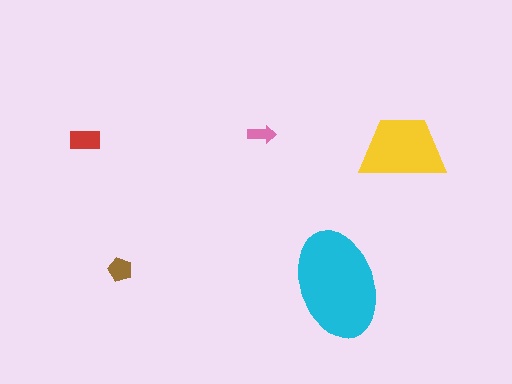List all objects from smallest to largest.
The pink arrow, the brown pentagon, the red rectangle, the yellow trapezoid, the cyan ellipse.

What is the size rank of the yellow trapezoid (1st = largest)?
2nd.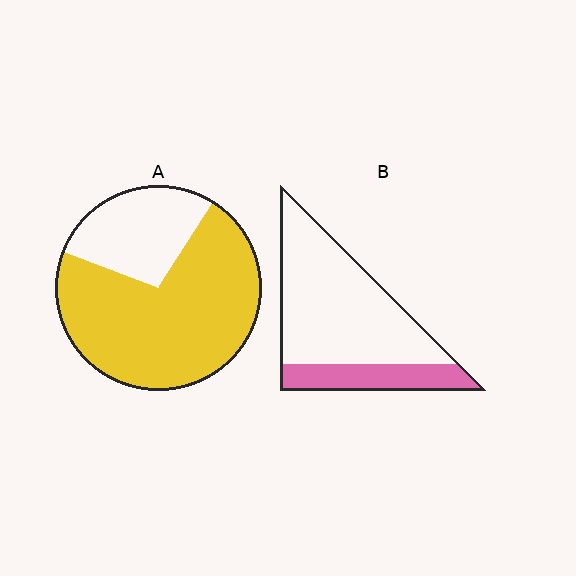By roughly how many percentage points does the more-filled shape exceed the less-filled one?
By roughly 50 percentage points (A over B).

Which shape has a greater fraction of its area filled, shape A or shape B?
Shape A.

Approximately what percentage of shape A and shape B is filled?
A is approximately 70% and B is approximately 25%.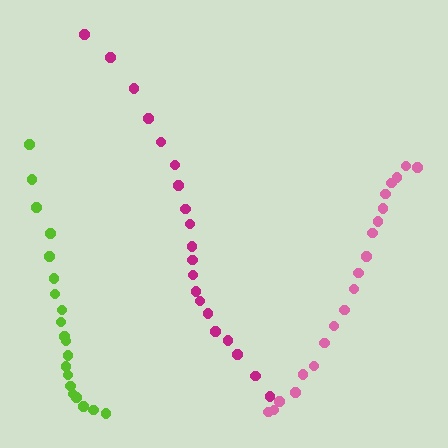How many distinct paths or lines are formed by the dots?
There are 3 distinct paths.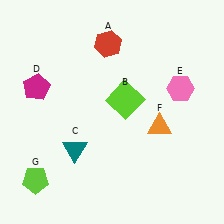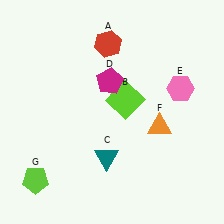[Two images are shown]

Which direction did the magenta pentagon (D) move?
The magenta pentagon (D) moved right.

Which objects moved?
The objects that moved are: the teal triangle (C), the magenta pentagon (D).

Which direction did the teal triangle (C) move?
The teal triangle (C) moved right.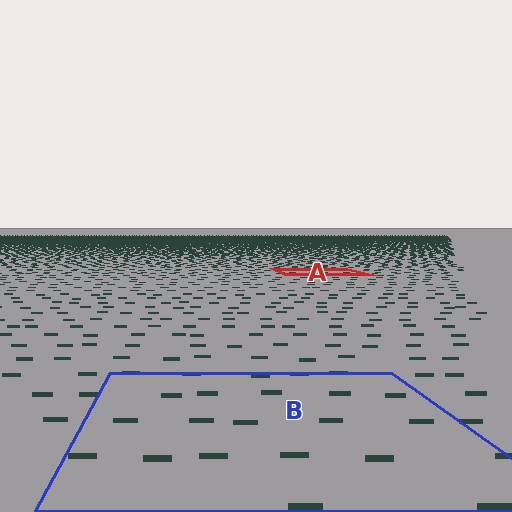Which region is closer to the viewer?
Region B is closer. The texture elements there are larger and more spread out.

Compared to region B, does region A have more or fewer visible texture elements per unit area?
Region A has more texture elements per unit area — they are packed more densely because it is farther away.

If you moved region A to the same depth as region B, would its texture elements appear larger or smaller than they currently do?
They would appear larger. At a closer depth, the same texture elements are projected at a bigger on-screen size.